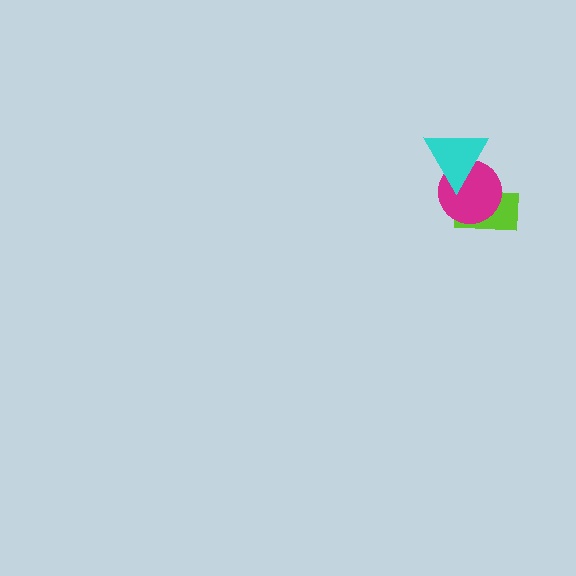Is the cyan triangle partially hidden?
No, no other shape covers it.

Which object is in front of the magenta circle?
The cyan triangle is in front of the magenta circle.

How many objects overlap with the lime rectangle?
2 objects overlap with the lime rectangle.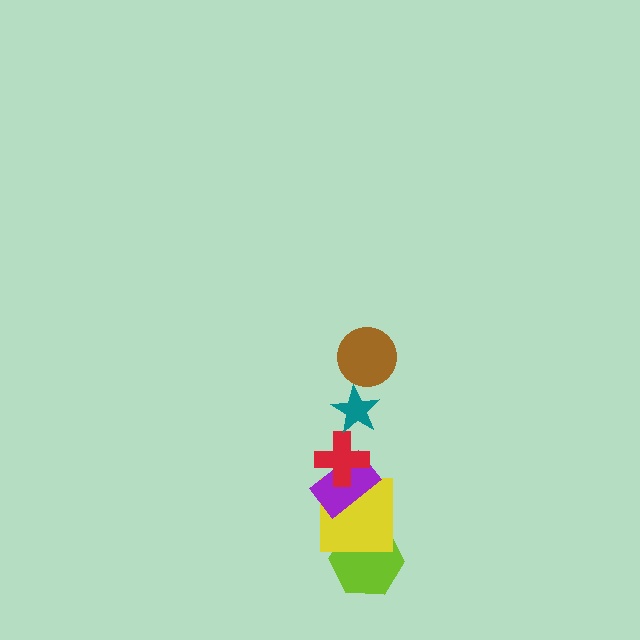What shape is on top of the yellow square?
The purple rectangle is on top of the yellow square.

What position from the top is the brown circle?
The brown circle is 1st from the top.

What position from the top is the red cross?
The red cross is 3rd from the top.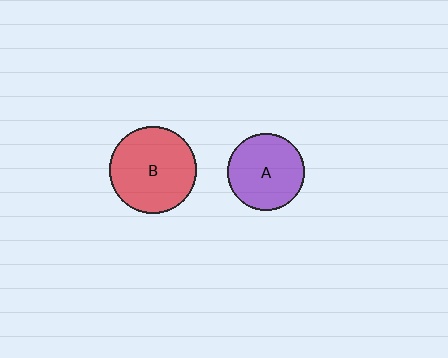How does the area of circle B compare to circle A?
Approximately 1.3 times.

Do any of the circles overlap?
No, none of the circles overlap.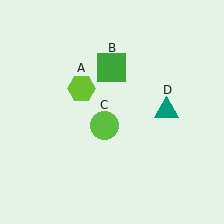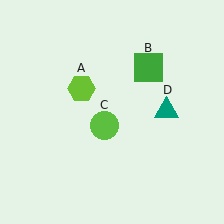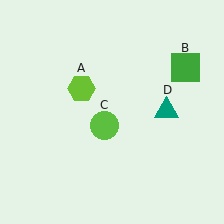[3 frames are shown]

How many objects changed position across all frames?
1 object changed position: green square (object B).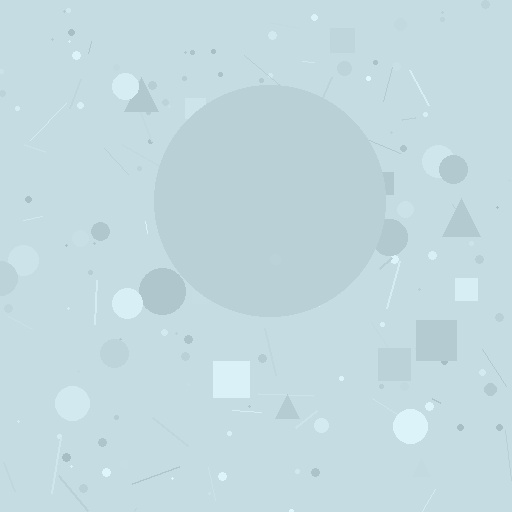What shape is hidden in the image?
A circle is hidden in the image.